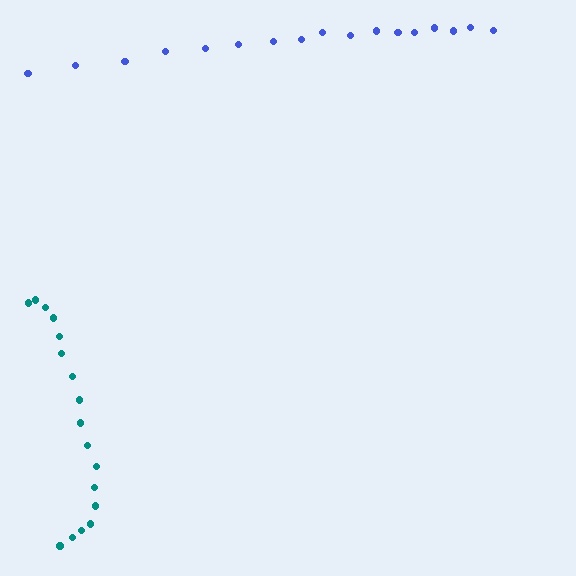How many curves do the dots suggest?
There are 2 distinct paths.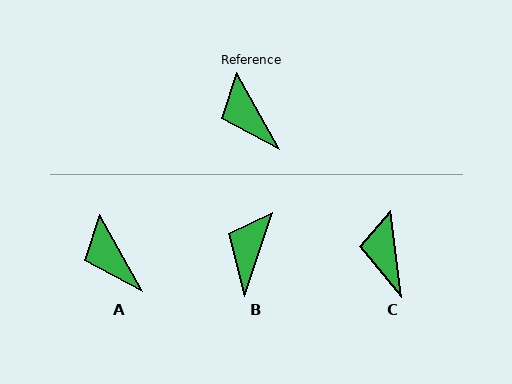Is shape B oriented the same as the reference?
No, it is off by about 47 degrees.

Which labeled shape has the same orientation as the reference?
A.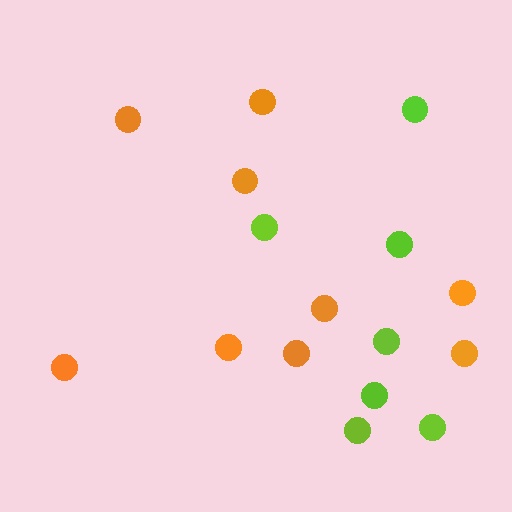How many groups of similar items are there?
There are 2 groups: one group of orange circles (9) and one group of lime circles (7).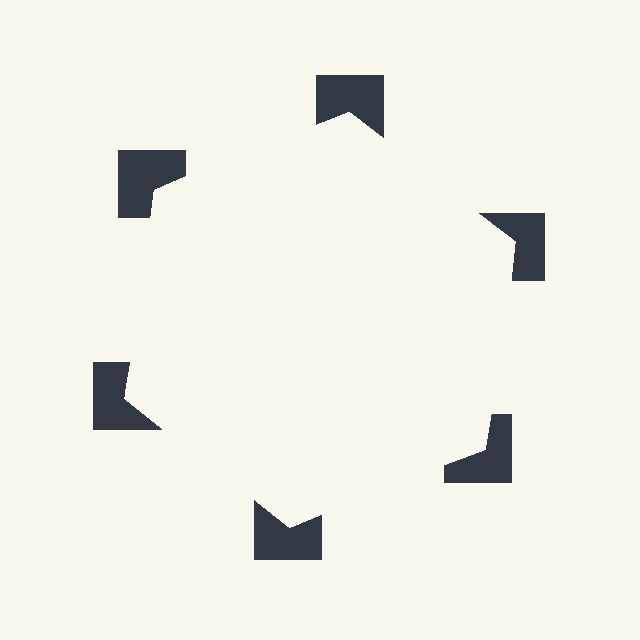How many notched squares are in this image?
There are 6 — one at each vertex of the illusory hexagon.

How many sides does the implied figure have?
6 sides.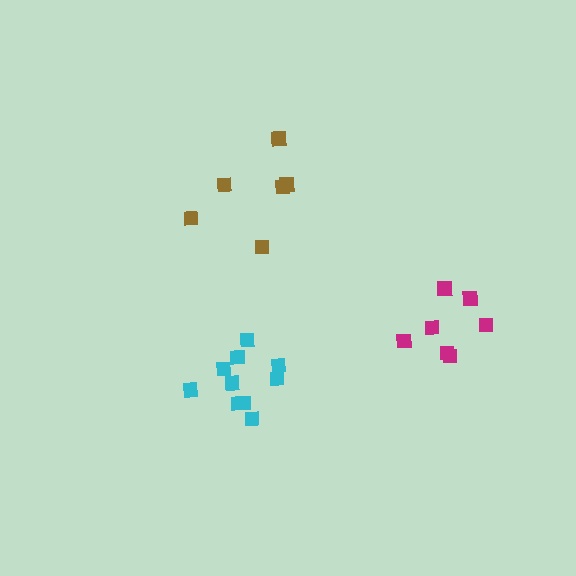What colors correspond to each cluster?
The clusters are colored: cyan, brown, magenta.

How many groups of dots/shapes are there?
There are 3 groups.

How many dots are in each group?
Group 1: 10 dots, Group 2: 6 dots, Group 3: 7 dots (23 total).